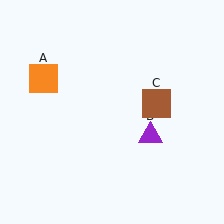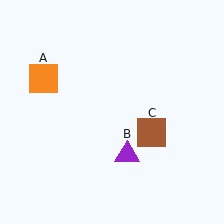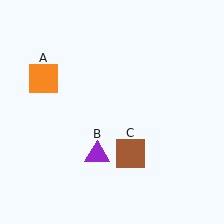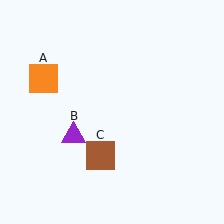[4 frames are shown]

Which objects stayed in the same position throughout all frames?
Orange square (object A) remained stationary.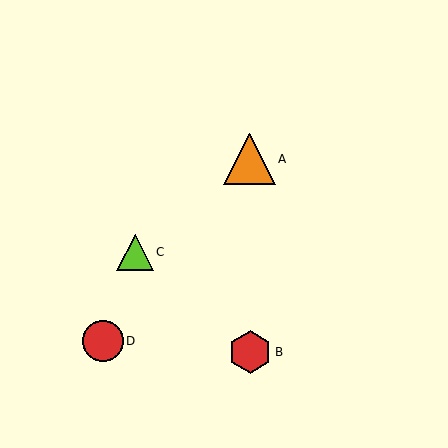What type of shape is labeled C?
Shape C is a lime triangle.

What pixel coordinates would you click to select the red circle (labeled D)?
Click at (103, 341) to select the red circle D.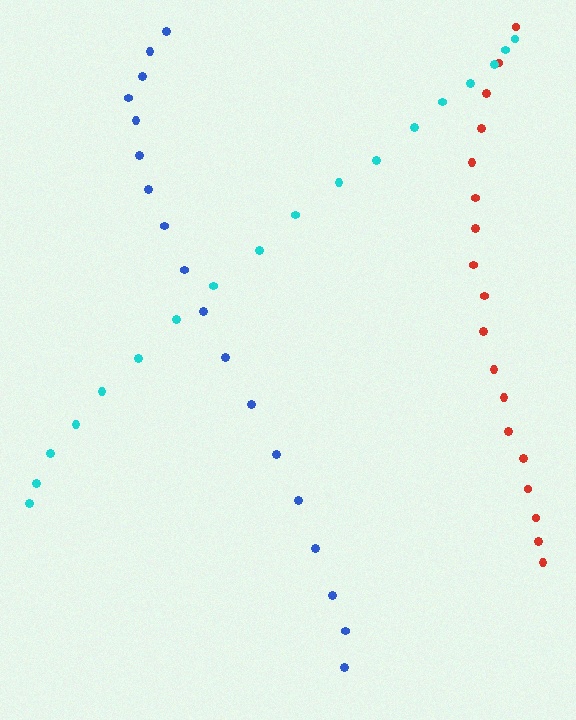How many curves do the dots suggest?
There are 3 distinct paths.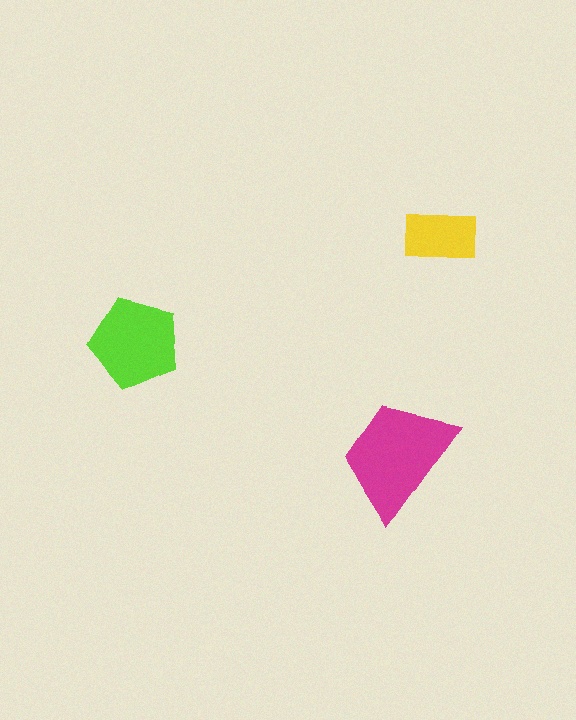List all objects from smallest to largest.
The yellow rectangle, the lime pentagon, the magenta trapezoid.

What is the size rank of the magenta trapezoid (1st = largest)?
1st.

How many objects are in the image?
There are 3 objects in the image.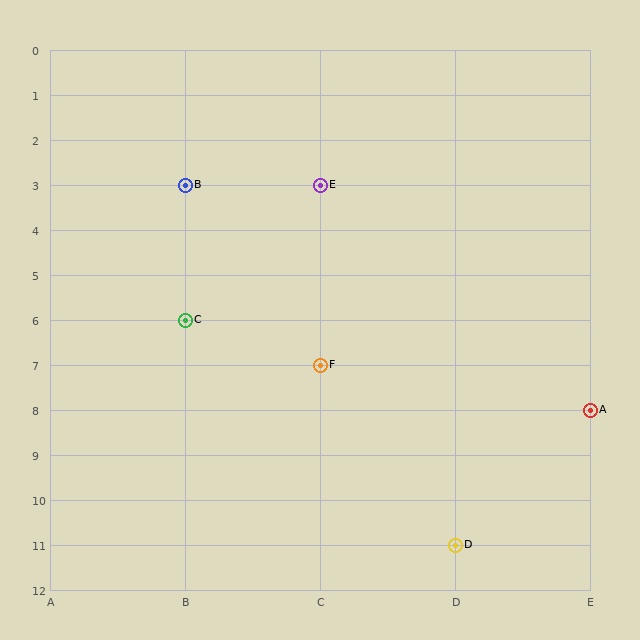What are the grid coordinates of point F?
Point F is at grid coordinates (C, 7).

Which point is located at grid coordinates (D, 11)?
Point D is at (D, 11).